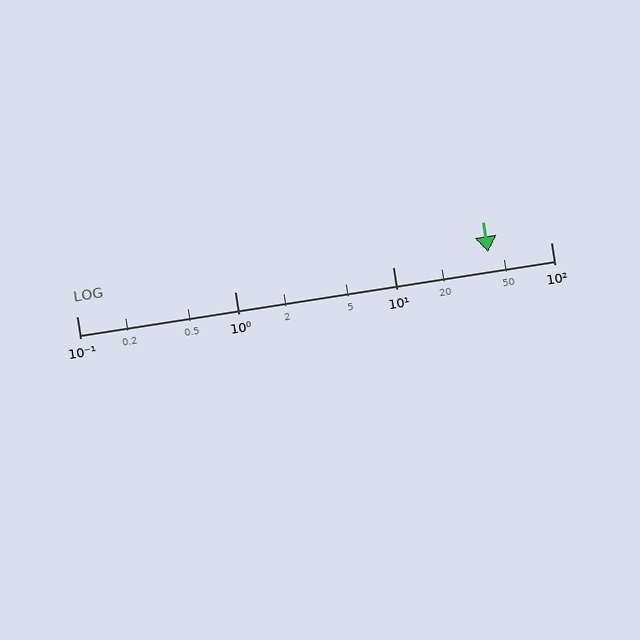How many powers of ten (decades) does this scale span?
The scale spans 3 decades, from 0.1 to 100.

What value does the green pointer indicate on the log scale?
The pointer indicates approximately 40.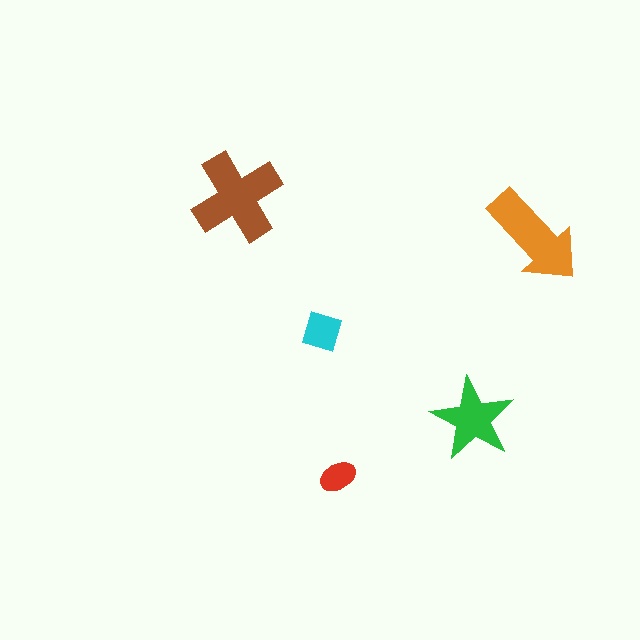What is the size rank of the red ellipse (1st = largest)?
5th.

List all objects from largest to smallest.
The brown cross, the orange arrow, the green star, the cyan diamond, the red ellipse.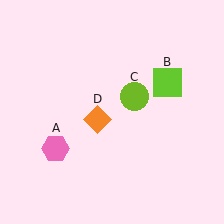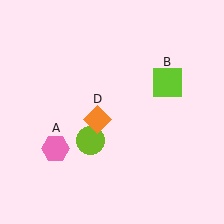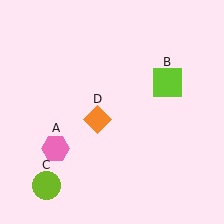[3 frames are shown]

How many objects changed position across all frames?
1 object changed position: lime circle (object C).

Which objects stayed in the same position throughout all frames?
Pink hexagon (object A) and lime square (object B) and orange diamond (object D) remained stationary.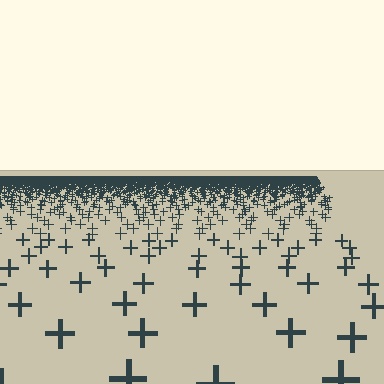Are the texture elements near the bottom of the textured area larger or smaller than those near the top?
Larger. Near the bottom, elements are closer to the viewer and appear at a bigger on-screen size.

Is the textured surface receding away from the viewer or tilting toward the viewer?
The surface is receding away from the viewer. Texture elements get smaller and denser toward the top.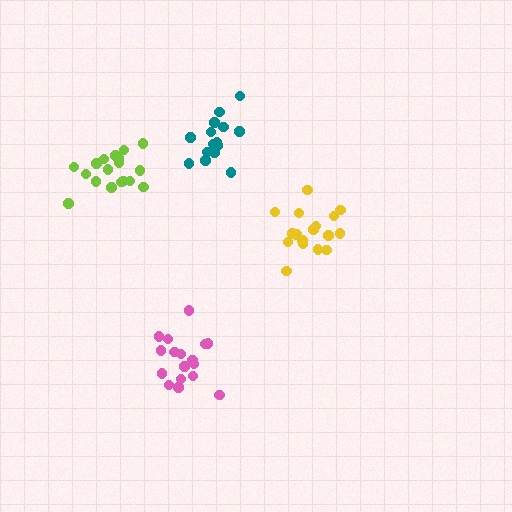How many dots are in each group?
Group 1: 17 dots, Group 2: 17 dots, Group 3: 18 dots, Group 4: 15 dots (67 total).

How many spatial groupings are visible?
There are 4 spatial groupings.